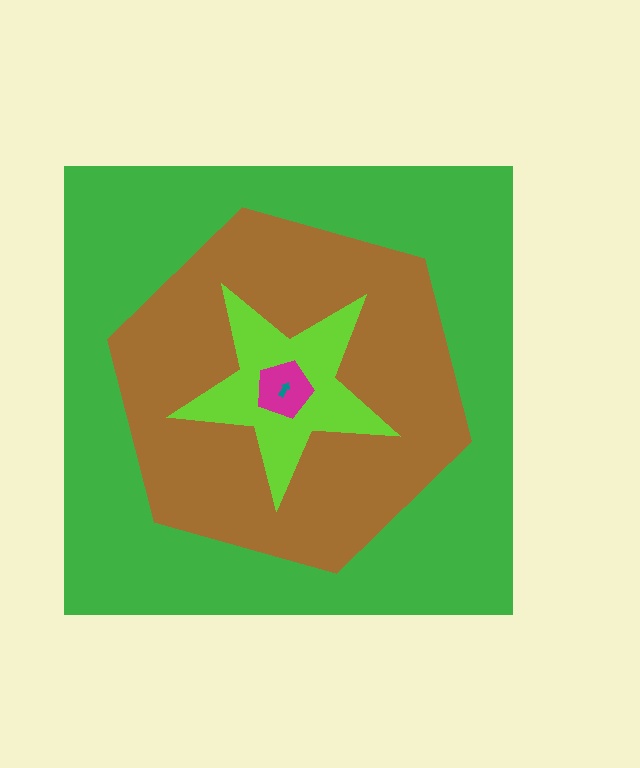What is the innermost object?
The teal arrow.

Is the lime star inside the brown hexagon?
Yes.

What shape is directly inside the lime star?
The magenta pentagon.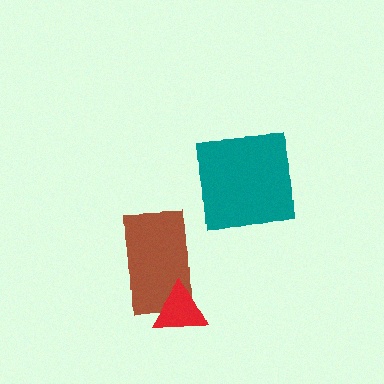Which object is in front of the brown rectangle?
The red triangle is in front of the brown rectangle.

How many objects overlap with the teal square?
0 objects overlap with the teal square.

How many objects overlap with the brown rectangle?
1 object overlaps with the brown rectangle.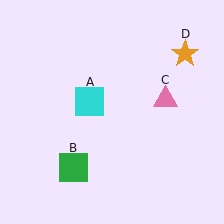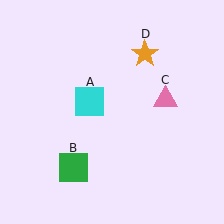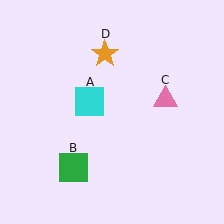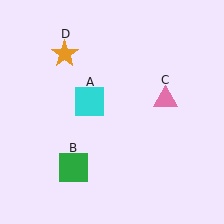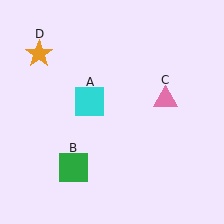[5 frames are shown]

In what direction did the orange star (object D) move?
The orange star (object D) moved left.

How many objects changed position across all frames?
1 object changed position: orange star (object D).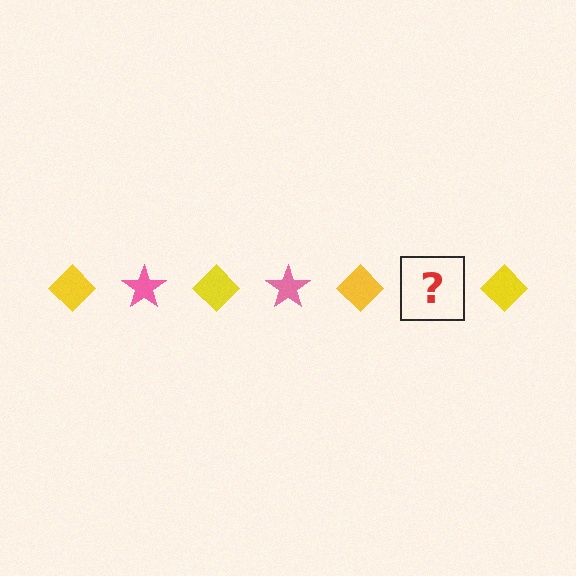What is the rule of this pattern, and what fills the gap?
The rule is that the pattern alternates between yellow diamond and pink star. The gap should be filled with a pink star.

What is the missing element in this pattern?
The missing element is a pink star.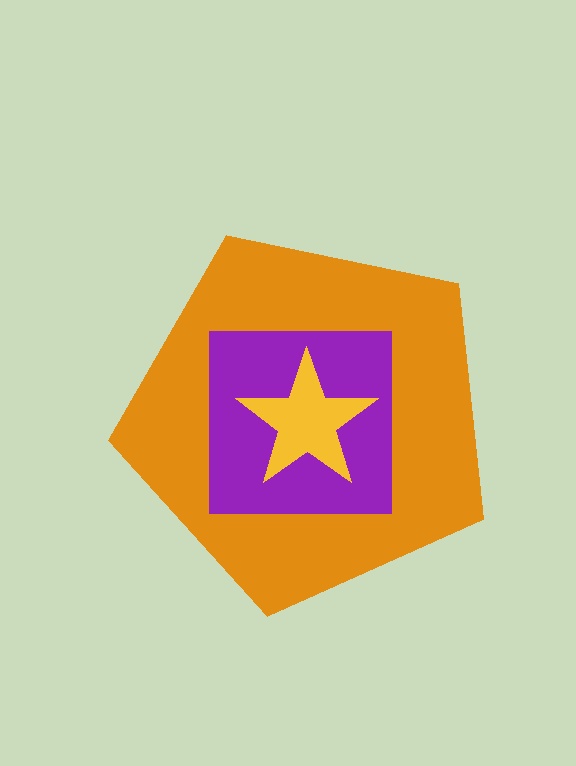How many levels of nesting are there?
3.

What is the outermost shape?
The orange pentagon.